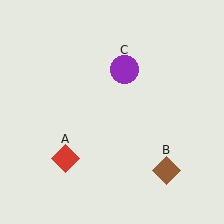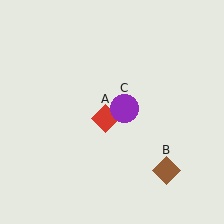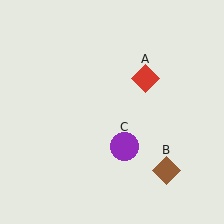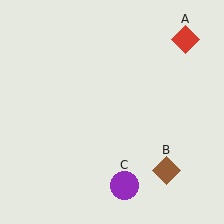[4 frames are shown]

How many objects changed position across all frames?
2 objects changed position: red diamond (object A), purple circle (object C).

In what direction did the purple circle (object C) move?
The purple circle (object C) moved down.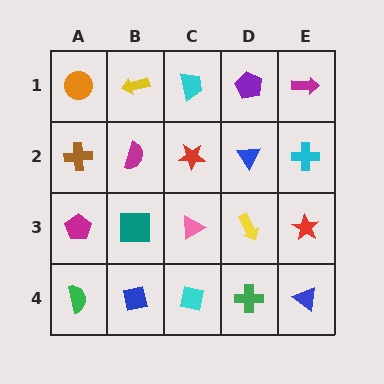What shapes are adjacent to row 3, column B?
A magenta semicircle (row 2, column B), a blue square (row 4, column B), a magenta pentagon (row 3, column A), a pink triangle (row 3, column C).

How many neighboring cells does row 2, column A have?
3.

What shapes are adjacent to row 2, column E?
A magenta arrow (row 1, column E), a red star (row 3, column E), a blue triangle (row 2, column D).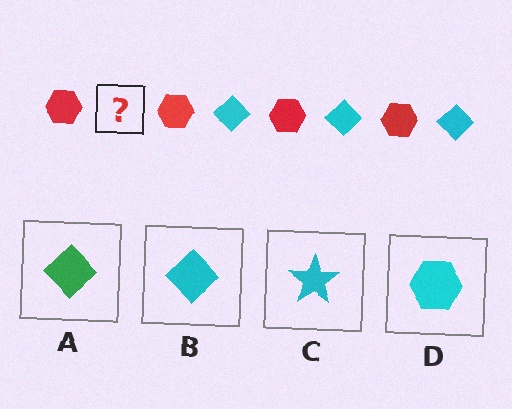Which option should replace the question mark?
Option B.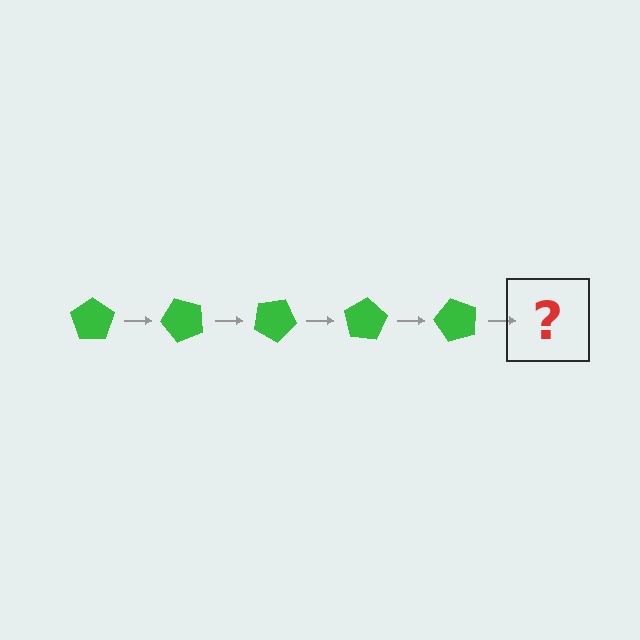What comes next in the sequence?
The next element should be a green pentagon rotated 250 degrees.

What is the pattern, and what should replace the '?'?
The pattern is that the pentagon rotates 50 degrees each step. The '?' should be a green pentagon rotated 250 degrees.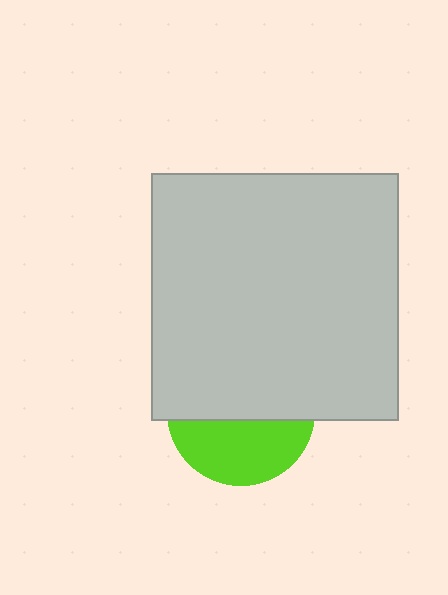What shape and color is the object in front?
The object in front is a light gray square.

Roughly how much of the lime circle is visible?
A small part of it is visible (roughly 42%).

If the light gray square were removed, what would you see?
You would see the complete lime circle.